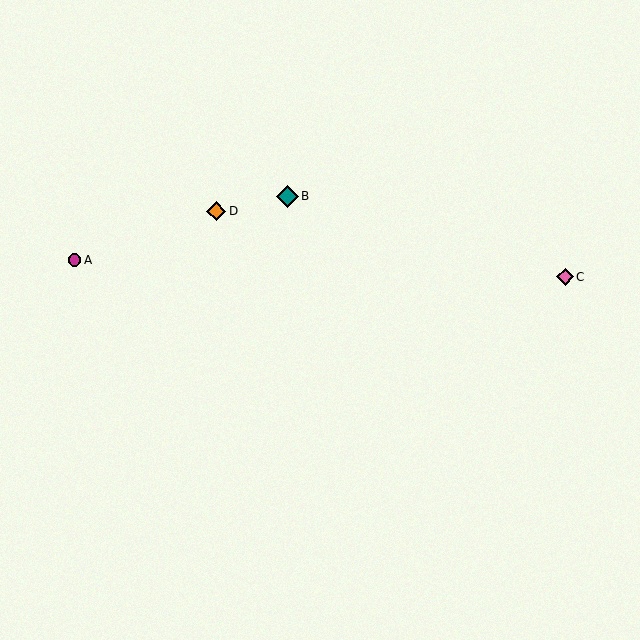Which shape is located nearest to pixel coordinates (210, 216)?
The orange diamond (labeled D) at (216, 211) is nearest to that location.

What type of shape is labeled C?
Shape C is a pink diamond.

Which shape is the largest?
The teal diamond (labeled B) is the largest.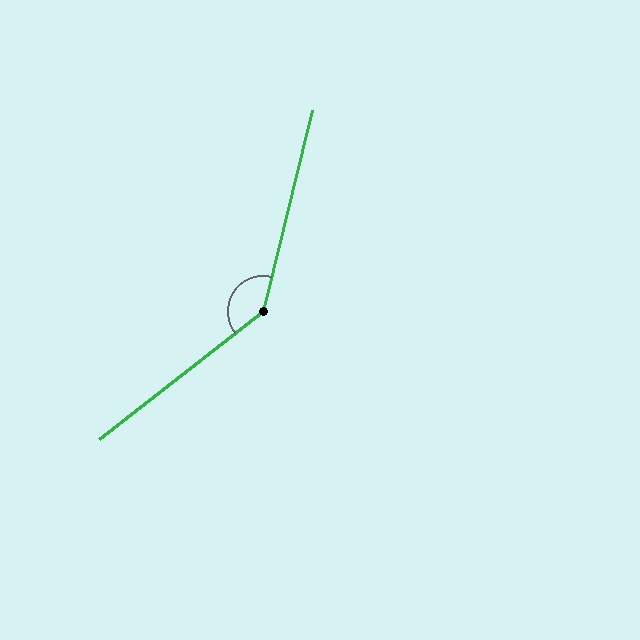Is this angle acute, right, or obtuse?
It is obtuse.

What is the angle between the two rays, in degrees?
Approximately 142 degrees.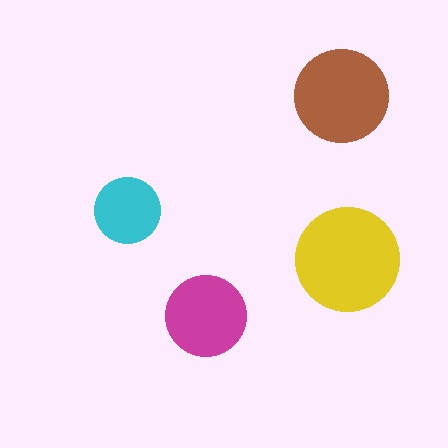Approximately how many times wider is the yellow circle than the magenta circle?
About 1.5 times wider.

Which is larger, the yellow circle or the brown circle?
The yellow one.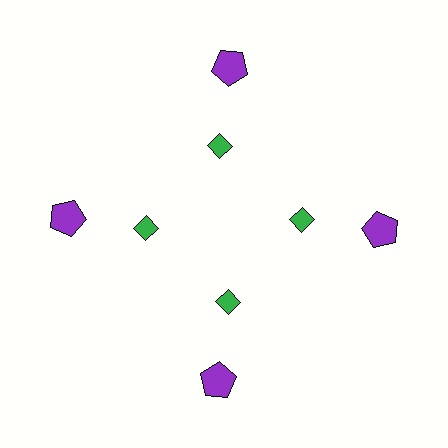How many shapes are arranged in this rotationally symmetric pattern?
There are 8 shapes, arranged in 4 groups of 2.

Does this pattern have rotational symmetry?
Yes, this pattern has 4-fold rotational symmetry. It looks the same after rotating 90 degrees around the center.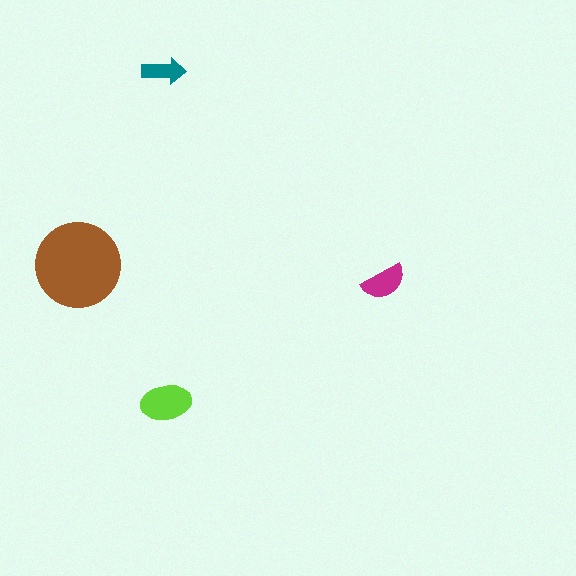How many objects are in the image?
There are 4 objects in the image.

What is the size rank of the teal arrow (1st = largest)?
4th.